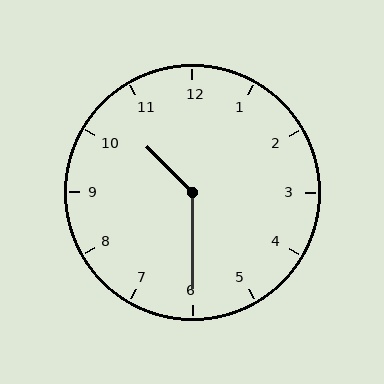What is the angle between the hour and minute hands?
Approximately 135 degrees.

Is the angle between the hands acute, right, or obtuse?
It is obtuse.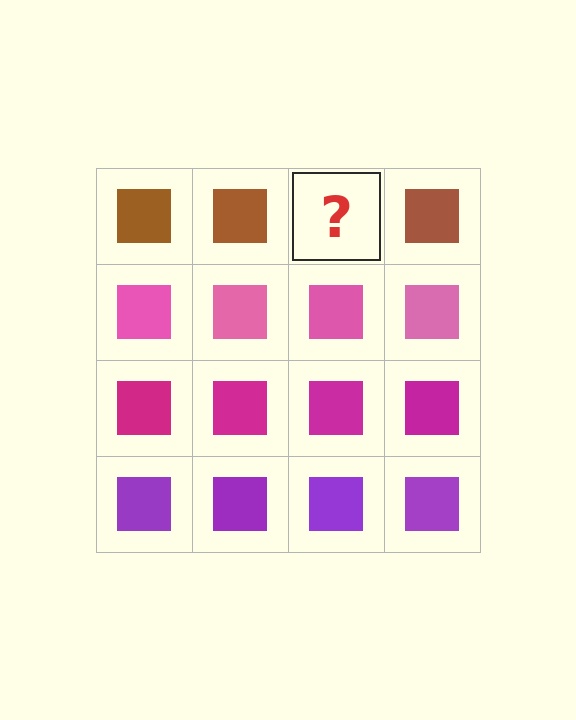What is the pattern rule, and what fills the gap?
The rule is that each row has a consistent color. The gap should be filled with a brown square.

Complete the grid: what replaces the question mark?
The question mark should be replaced with a brown square.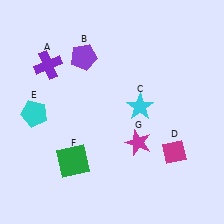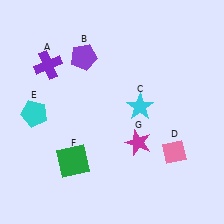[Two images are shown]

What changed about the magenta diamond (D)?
In Image 1, D is magenta. In Image 2, it changed to pink.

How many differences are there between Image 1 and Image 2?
There is 1 difference between the two images.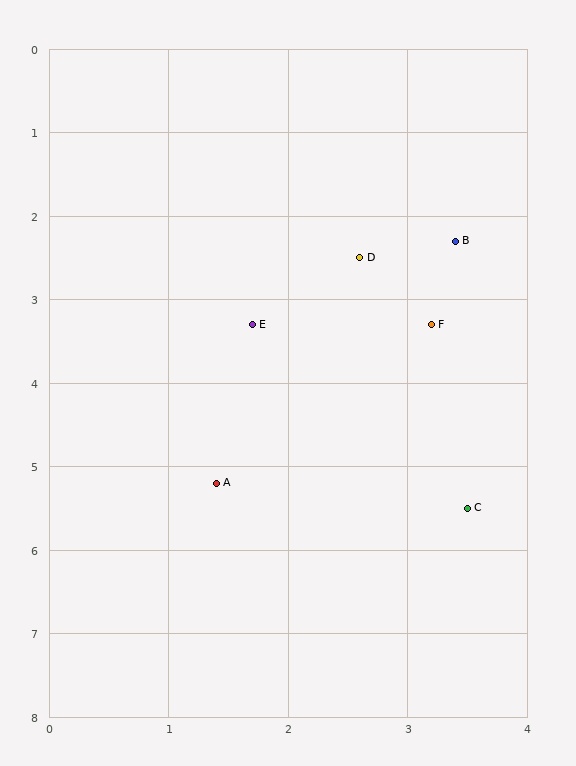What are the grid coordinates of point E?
Point E is at approximately (1.7, 3.3).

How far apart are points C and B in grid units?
Points C and B are about 3.2 grid units apart.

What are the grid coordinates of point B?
Point B is at approximately (3.4, 2.3).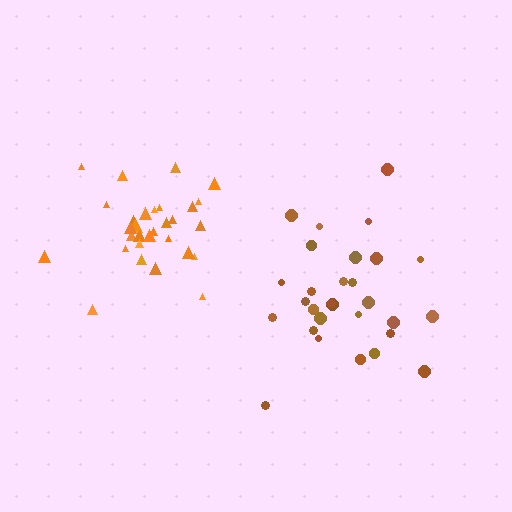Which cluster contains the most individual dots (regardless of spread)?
Orange (31).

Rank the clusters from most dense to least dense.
orange, brown.